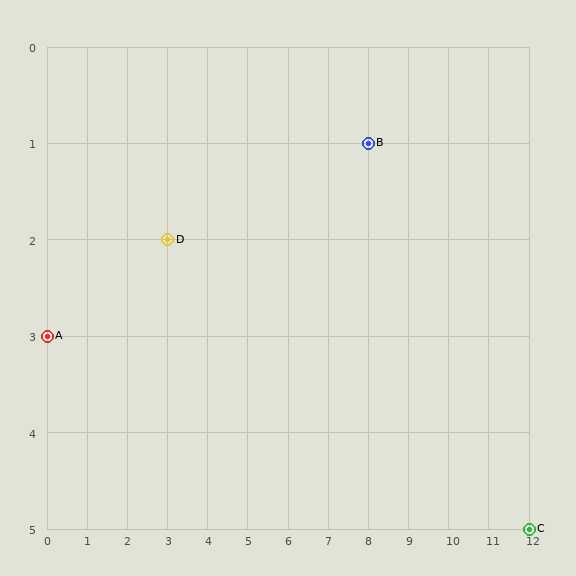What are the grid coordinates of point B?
Point B is at grid coordinates (8, 1).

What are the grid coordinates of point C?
Point C is at grid coordinates (12, 5).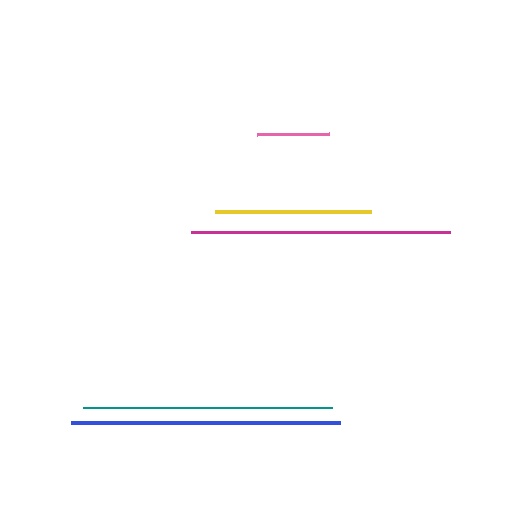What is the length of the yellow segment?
The yellow segment is approximately 156 pixels long.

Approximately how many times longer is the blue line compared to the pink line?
The blue line is approximately 3.7 times the length of the pink line.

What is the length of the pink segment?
The pink segment is approximately 72 pixels long.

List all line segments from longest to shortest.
From longest to shortest: blue, magenta, teal, yellow, pink.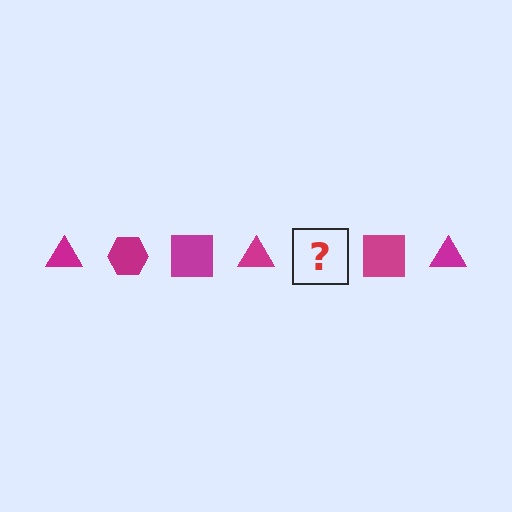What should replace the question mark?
The question mark should be replaced with a magenta hexagon.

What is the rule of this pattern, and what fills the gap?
The rule is that the pattern cycles through triangle, hexagon, square shapes in magenta. The gap should be filled with a magenta hexagon.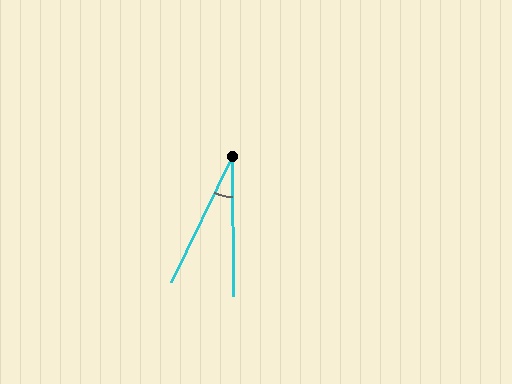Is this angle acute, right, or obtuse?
It is acute.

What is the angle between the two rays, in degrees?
Approximately 26 degrees.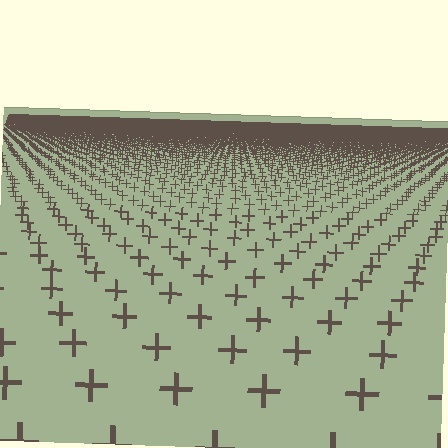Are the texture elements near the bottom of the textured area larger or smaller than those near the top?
Larger. Near the bottom, elements are closer to the viewer and appear at a bigger on-screen size.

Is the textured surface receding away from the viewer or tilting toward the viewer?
The surface is receding away from the viewer. Texture elements get smaller and denser toward the top.